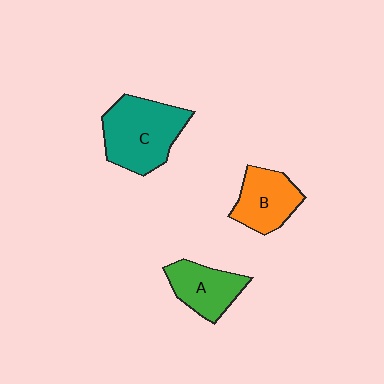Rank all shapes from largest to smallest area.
From largest to smallest: C (teal), B (orange), A (green).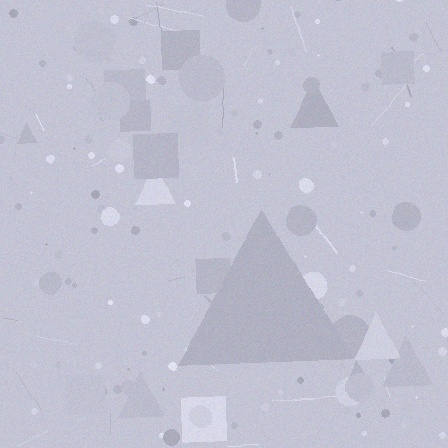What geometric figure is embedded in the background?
A triangle is embedded in the background.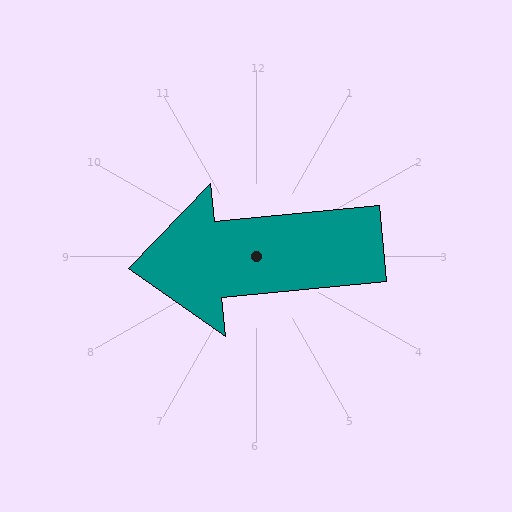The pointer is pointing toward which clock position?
Roughly 9 o'clock.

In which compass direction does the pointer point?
West.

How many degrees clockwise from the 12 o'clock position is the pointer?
Approximately 264 degrees.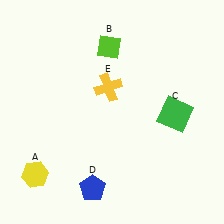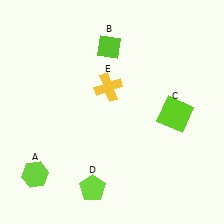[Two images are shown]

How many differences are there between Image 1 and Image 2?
There are 3 differences between the two images.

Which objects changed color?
A changed from yellow to lime. C changed from green to lime. D changed from blue to lime.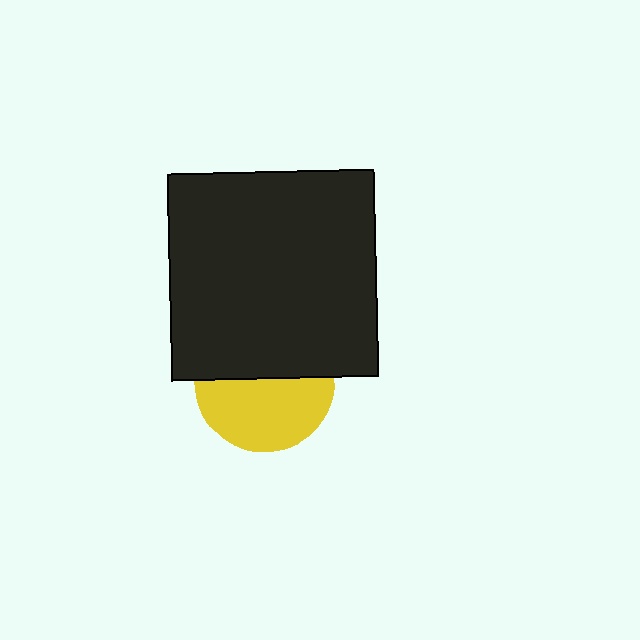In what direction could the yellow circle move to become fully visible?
The yellow circle could move down. That would shift it out from behind the black square entirely.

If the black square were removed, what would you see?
You would see the complete yellow circle.